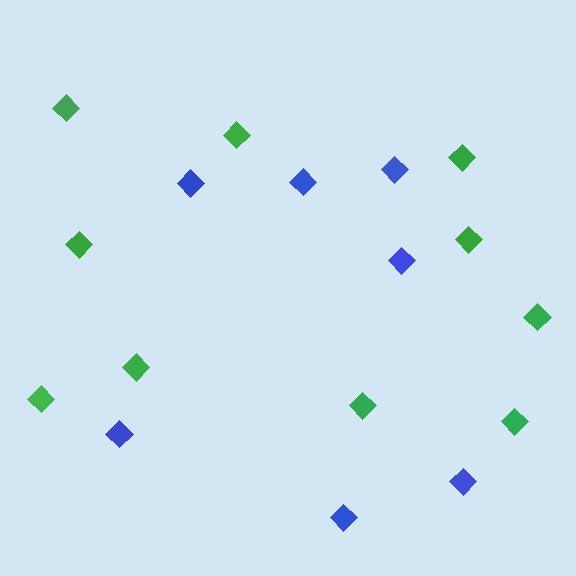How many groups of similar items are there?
There are 2 groups: one group of blue diamonds (7) and one group of green diamonds (10).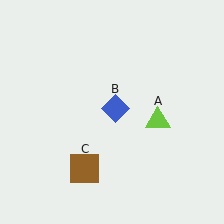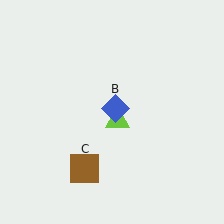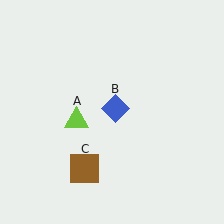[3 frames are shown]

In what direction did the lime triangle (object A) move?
The lime triangle (object A) moved left.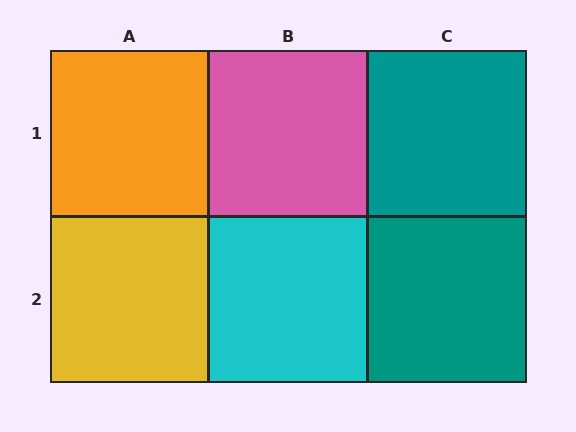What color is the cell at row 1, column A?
Orange.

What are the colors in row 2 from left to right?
Yellow, cyan, teal.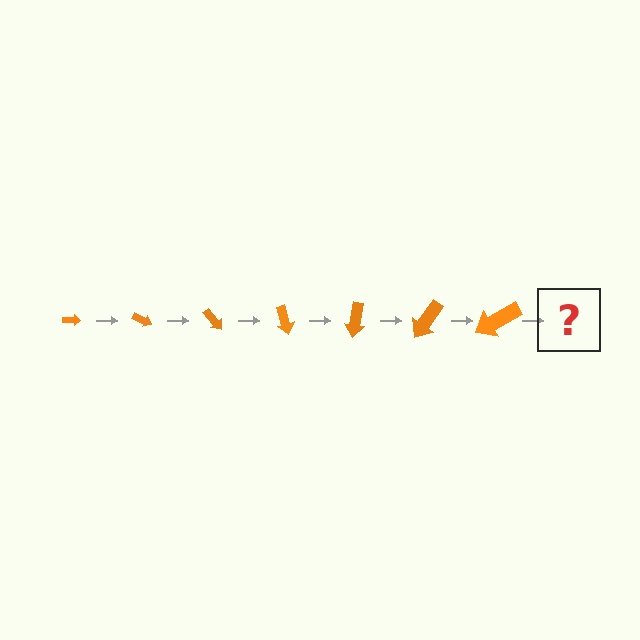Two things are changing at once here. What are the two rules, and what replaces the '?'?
The two rules are that the arrow grows larger each step and it rotates 25 degrees each step. The '?' should be an arrow, larger than the previous one and rotated 175 degrees from the start.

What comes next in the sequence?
The next element should be an arrow, larger than the previous one and rotated 175 degrees from the start.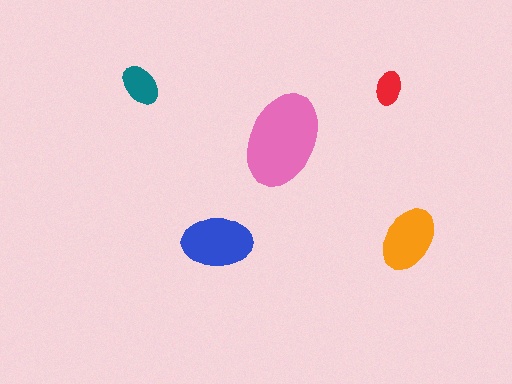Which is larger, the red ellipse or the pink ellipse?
The pink one.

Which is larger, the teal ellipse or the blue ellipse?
The blue one.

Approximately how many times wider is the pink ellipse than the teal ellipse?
About 2.5 times wider.